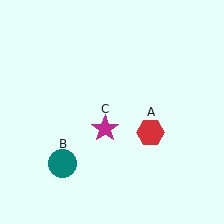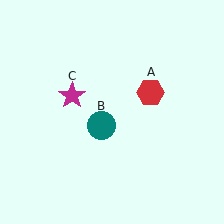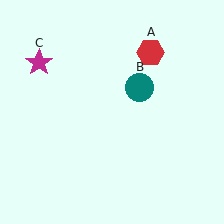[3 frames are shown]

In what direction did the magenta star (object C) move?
The magenta star (object C) moved up and to the left.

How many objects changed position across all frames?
3 objects changed position: red hexagon (object A), teal circle (object B), magenta star (object C).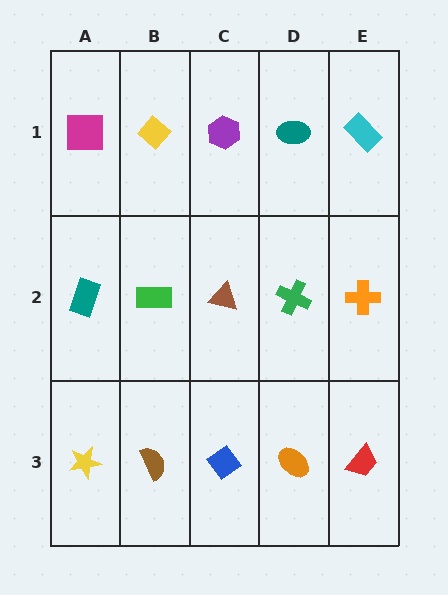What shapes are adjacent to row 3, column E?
An orange cross (row 2, column E), an orange ellipse (row 3, column D).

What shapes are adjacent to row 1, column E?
An orange cross (row 2, column E), a teal ellipse (row 1, column D).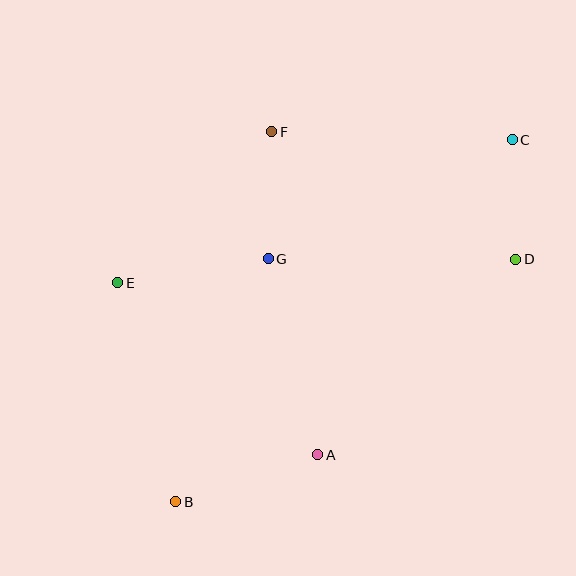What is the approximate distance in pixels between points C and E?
The distance between C and E is approximately 419 pixels.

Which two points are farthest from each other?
Points B and C are farthest from each other.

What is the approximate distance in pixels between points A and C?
The distance between A and C is approximately 370 pixels.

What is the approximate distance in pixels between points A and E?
The distance between A and E is approximately 264 pixels.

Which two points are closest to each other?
Points C and D are closest to each other.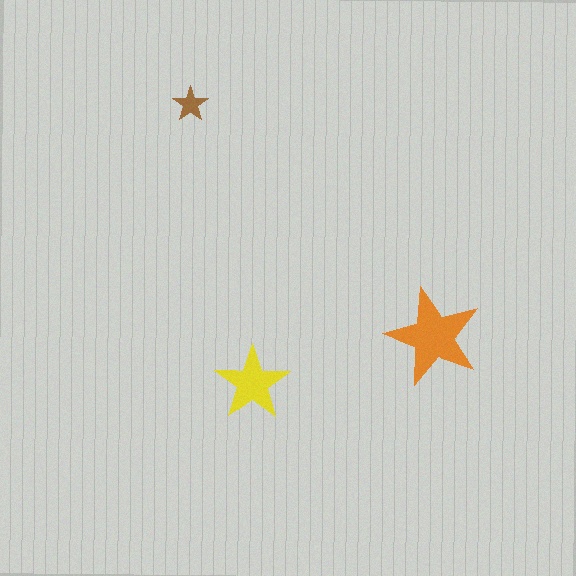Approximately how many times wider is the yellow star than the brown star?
About 2 times wider.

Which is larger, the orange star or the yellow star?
The orange one.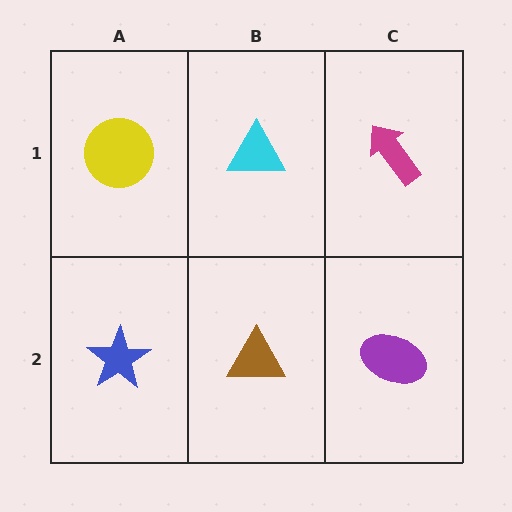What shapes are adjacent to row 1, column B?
A brown triangle (row 2, column B), a yellow circle (row 1, column A), a magenta arrow (row 1, column C).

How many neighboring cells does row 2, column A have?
2.